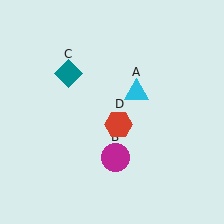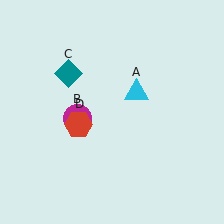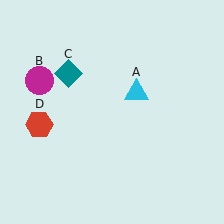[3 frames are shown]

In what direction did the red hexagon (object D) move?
The red hexagon (object D) moved left.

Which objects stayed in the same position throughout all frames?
Cyan triangle (object A) and teal diamond (object C) remained stationary.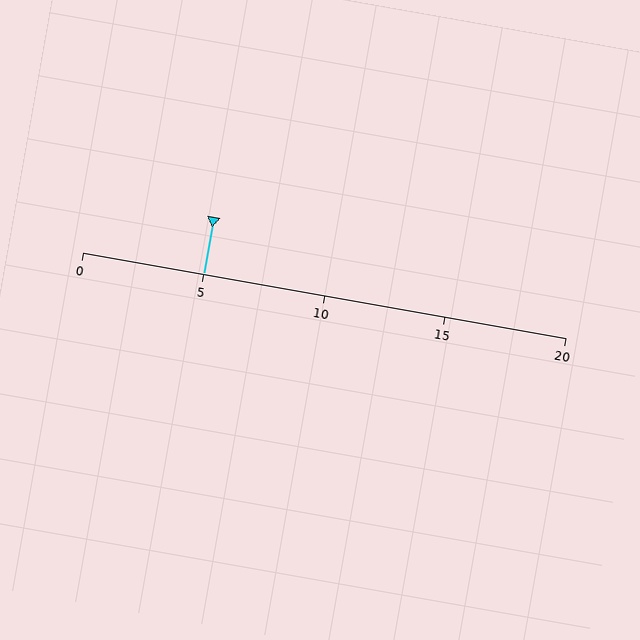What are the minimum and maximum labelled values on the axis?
The axis runs from 0 to 20.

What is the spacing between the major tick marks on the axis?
The major ticks are spaced 5 apart.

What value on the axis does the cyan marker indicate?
The marker indicates approximately 5.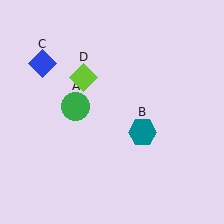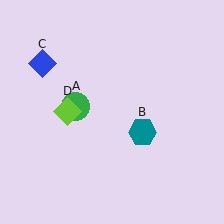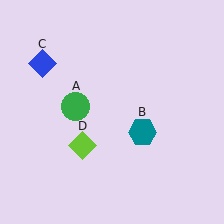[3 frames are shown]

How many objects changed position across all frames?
1 object changed position: lime diamond (object D).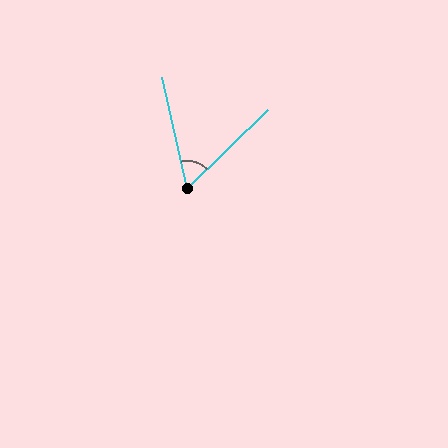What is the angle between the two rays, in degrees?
Approximately 58 degrees.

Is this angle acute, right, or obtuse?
It is acute.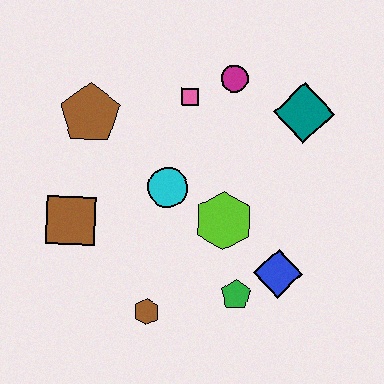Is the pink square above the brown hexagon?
Yes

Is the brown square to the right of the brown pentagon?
No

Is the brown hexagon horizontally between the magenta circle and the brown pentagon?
Yes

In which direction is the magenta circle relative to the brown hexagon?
The magenta circle is above the brown hexagon.